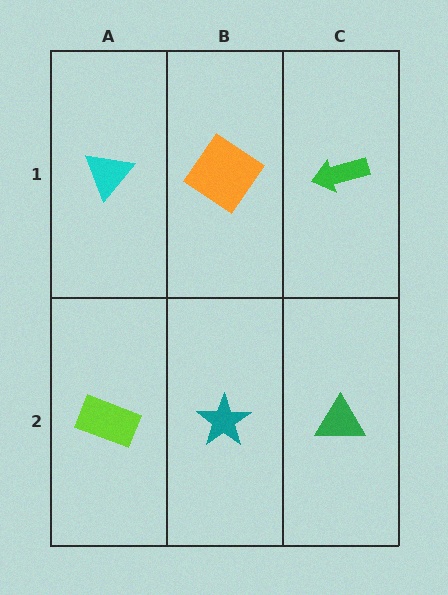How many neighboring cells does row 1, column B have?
3.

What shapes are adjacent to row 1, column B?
A teal star (row 2, column B), a cyan triangle (row 1, column A), a green arrow (row 1, column C).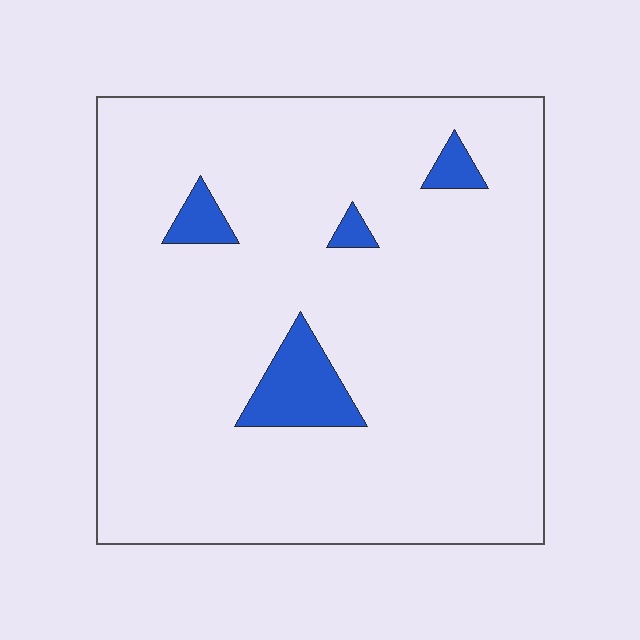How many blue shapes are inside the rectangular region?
4.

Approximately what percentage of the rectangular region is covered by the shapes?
Approximately 5%.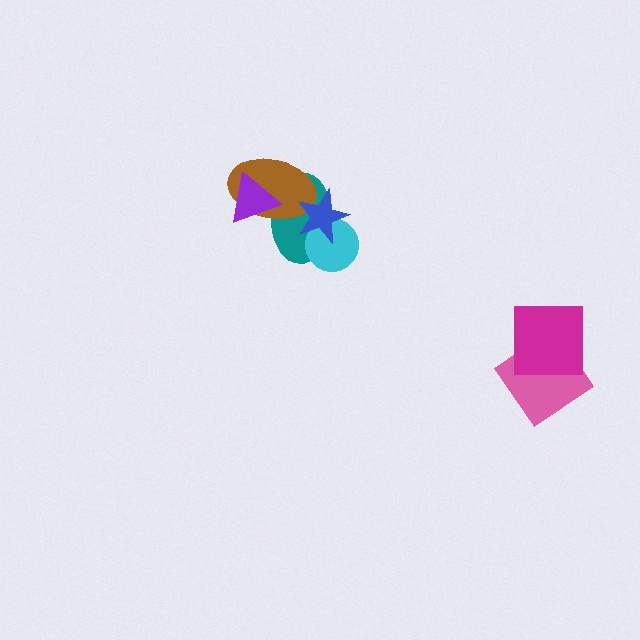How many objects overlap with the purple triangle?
2 objects overlap with the purple triangle.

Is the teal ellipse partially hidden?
Yes, it is partially covered by another shape.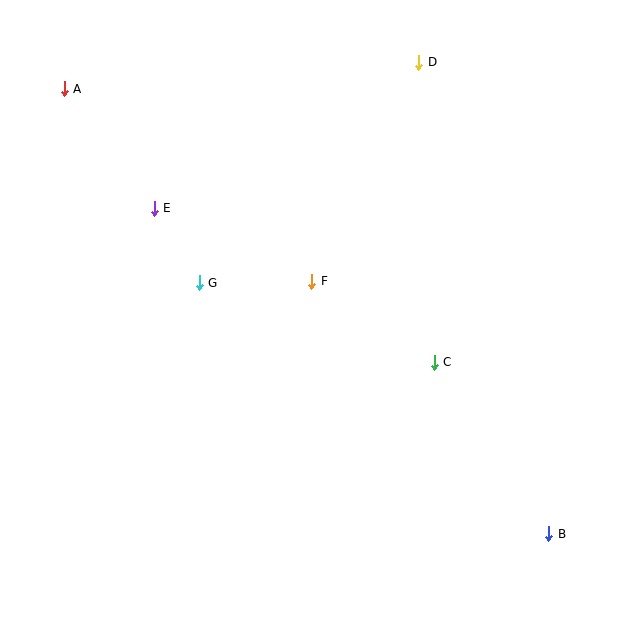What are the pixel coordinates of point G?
Point G is at (199, 283).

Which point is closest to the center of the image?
Point F at (312, 281) is closest to the center.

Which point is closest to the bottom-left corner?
Point G is closest to the bottom-left corner.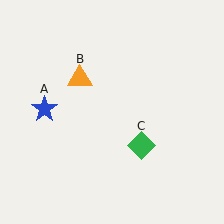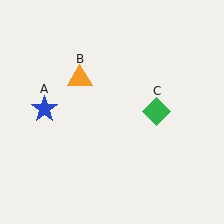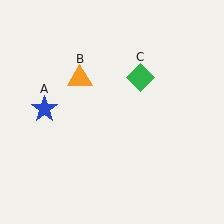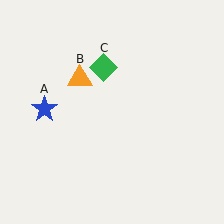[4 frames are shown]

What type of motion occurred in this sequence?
The green diamond (object C) rotated counterclockwise around the center of the scene.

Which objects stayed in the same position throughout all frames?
Blue star (object A) and orange triangle (object B) remained stationary.